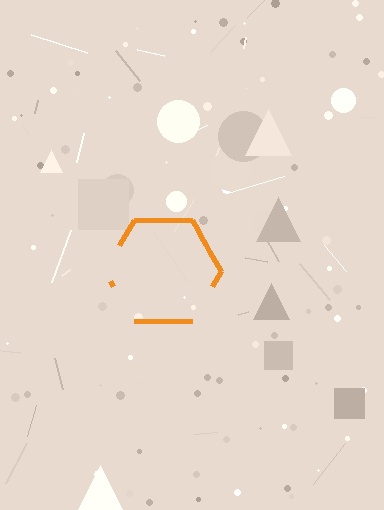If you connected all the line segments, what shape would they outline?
They would outline a hexagon.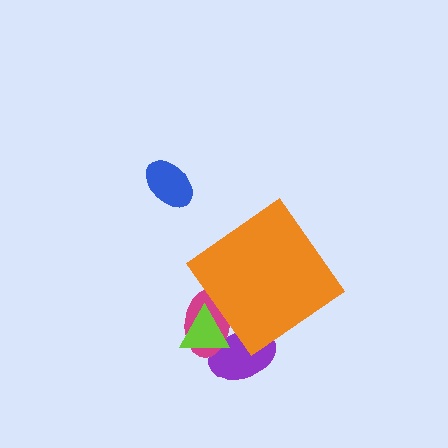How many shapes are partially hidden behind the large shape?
3 shapes are partially hidden.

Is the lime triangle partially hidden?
Yes, the lime triangle is partially hidden behind the orange diamond.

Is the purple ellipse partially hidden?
Yes, the purple ellipse is partially hidden behind the orange diamond.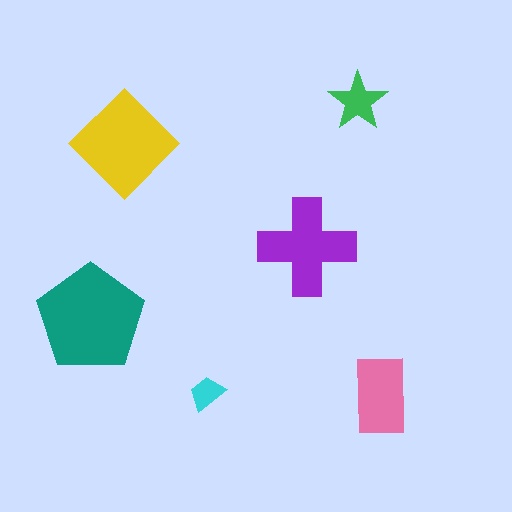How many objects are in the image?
There are 6 objects in the image.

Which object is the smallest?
The cyan trapezoid.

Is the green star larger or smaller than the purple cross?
Smaller.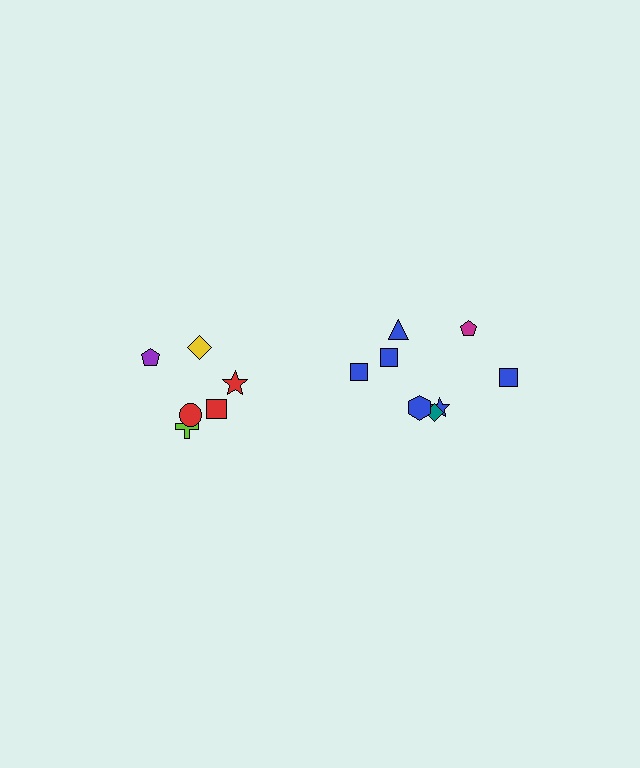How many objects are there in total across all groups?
There are 14 objects.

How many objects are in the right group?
There are 8 objects.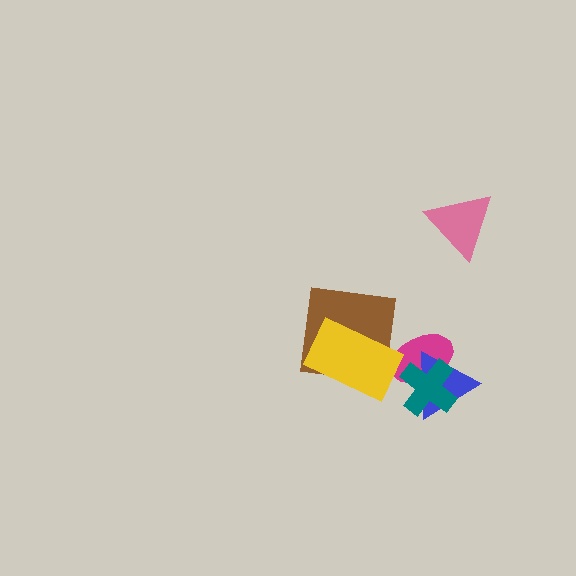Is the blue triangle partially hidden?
Yes, it is partially covered by another shape.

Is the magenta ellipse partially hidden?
Yes, it is partially covered by another shape.